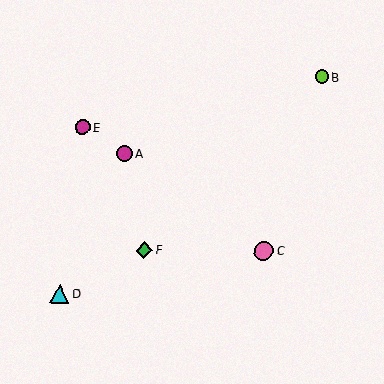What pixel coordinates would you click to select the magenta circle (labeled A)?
Click at (124, 154) to select the magenta circle A.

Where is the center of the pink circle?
The center of the pink circle is at (264, 251).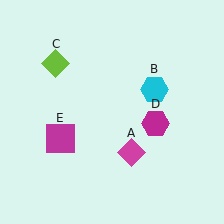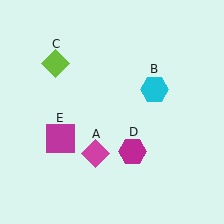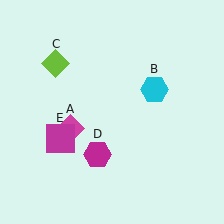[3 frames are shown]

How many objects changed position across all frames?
2 objects changed position: magenta diamond (object A), magenta hexagon (object D).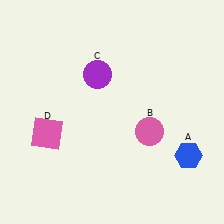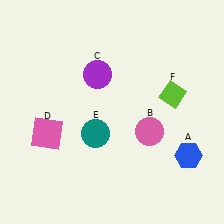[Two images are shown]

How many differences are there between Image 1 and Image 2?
There are 2 differences between the two images.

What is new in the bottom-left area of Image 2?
A teal circle (E) was added in the bottom-left area of Image 2.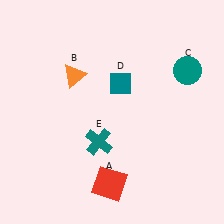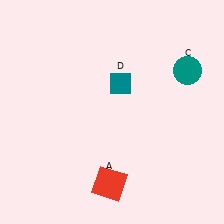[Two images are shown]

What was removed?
The teal cross (E), the orange triangle (B) were removed in Image 2.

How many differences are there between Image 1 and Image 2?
There are 2 differences between the two images.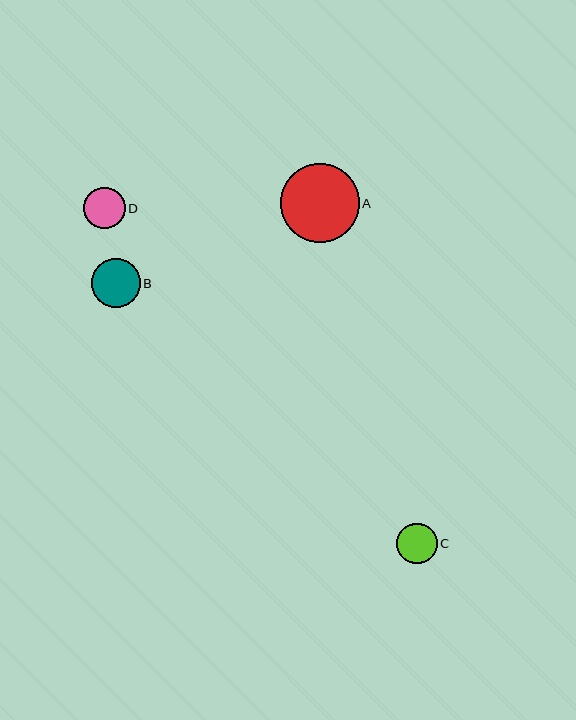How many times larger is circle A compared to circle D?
Circle A is approximately 1.9 times the size of circle D.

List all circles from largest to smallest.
From largest to smallest: A, B, D, C.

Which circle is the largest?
Circle A is the largest with a size of approximately 79 pixels.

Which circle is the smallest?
Circle C is the smallest with a size of approximately 41 pixels.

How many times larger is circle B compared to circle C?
Circle B is approximately 1.2 times the size of circle C.